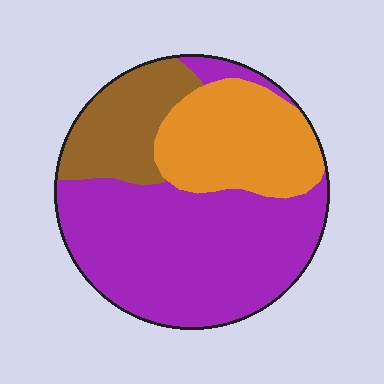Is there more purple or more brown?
Purple.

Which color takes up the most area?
Purple, at roughly 55%.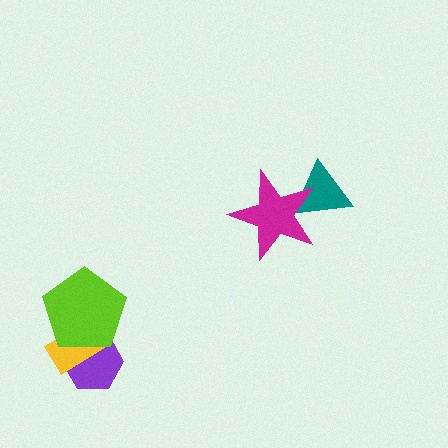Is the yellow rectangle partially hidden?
Yes, it is partially covered by another shape.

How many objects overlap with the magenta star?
1 object overlaps with the magenta star.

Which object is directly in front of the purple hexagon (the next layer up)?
The yellow rectangle is directly in front of the purple hexagon.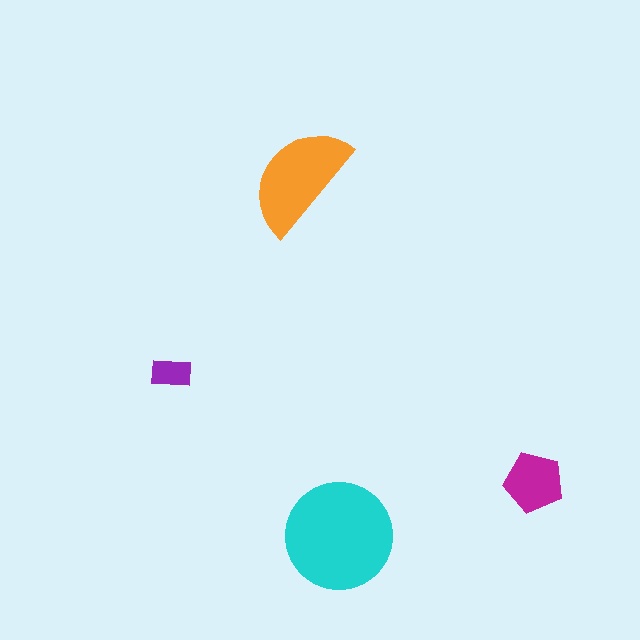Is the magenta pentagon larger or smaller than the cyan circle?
Smaller.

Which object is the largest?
The cyan circle.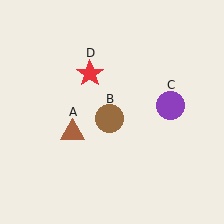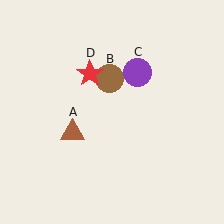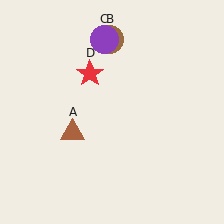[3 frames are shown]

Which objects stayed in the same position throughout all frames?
Brown triangle (object A) and red star (object D) remained stationary.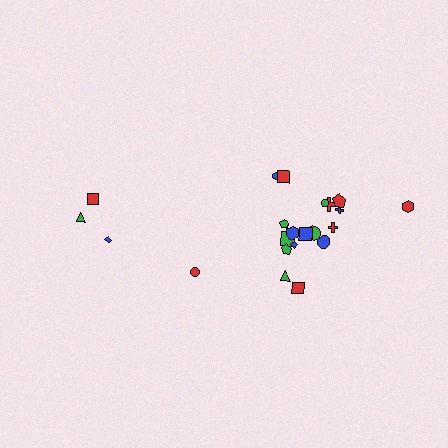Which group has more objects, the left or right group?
The right group.